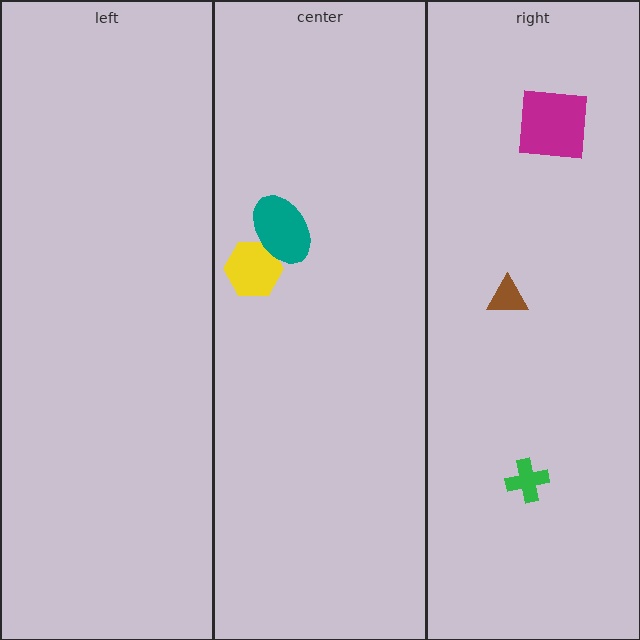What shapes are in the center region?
The yellow hexagon, the teal ellipse.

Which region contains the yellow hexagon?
The center region.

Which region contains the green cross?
The right region.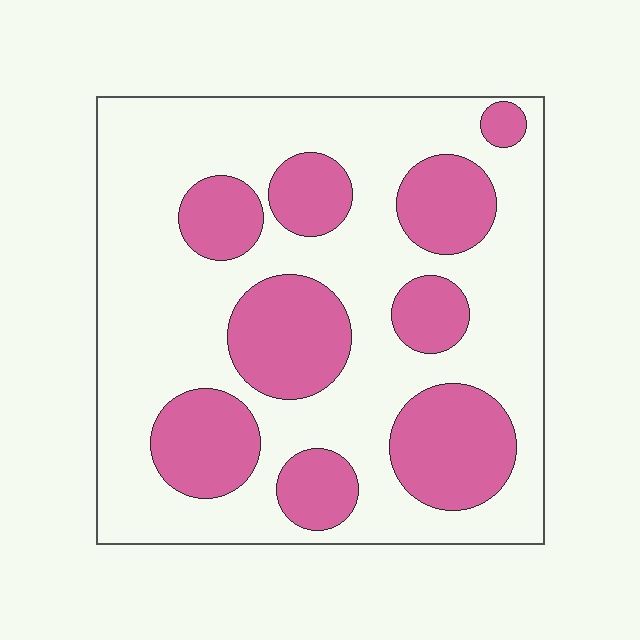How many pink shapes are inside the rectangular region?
9.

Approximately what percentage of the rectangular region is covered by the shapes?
Approximately 35%.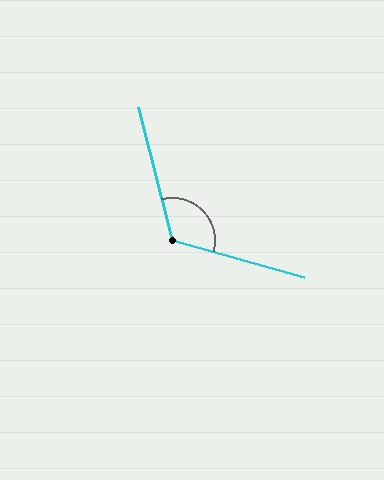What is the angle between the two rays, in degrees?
Approximately 120 degrees.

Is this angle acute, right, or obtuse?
It is obtuse.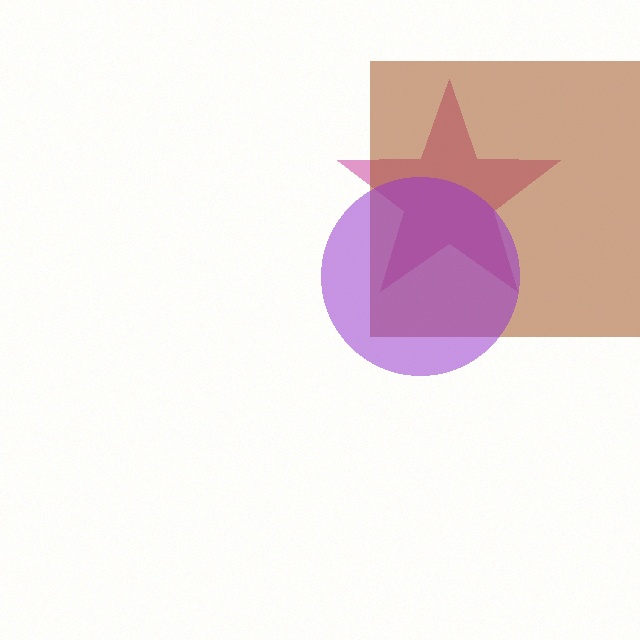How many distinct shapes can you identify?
There are 3 distinct shapes: a magenta star, a brown square, a purple circle.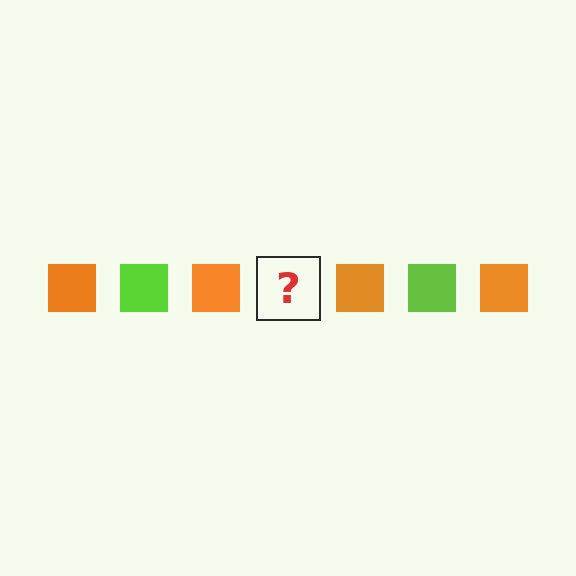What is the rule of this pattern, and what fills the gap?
The rule is that the pattern cycles through orange, lime squares. The gap should be filled with a lime square.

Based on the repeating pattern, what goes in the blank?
The blank should be a lime square.